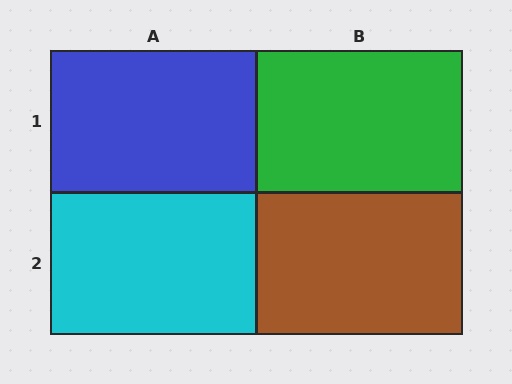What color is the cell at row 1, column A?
Blue.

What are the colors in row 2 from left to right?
Cyan, brown.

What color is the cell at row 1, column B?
Green.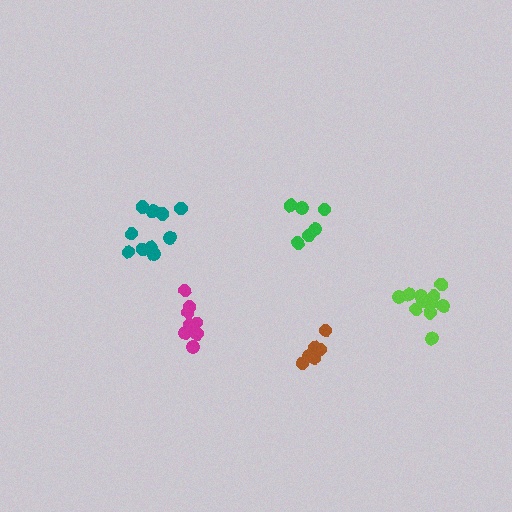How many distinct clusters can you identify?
There are 5 distinct clusters.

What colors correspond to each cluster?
The clusters are colored: green, magenta, teal, brown, lime.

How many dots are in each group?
Group 1: 6 dots, Group 2: 8 dots, Group 3: 11 dots, Group 4: 6 dots, Group 5: 11 dots (42 total).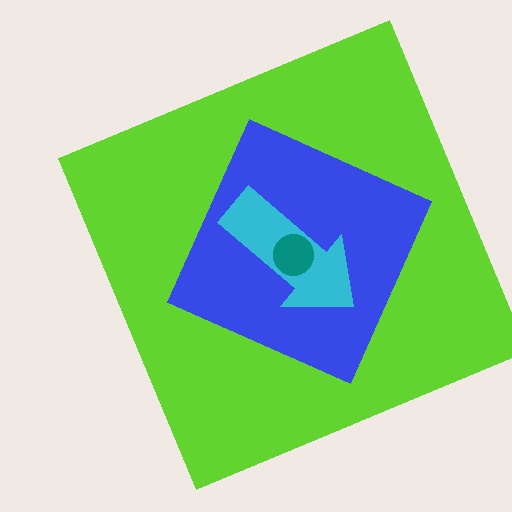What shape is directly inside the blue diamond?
The cyan arrow.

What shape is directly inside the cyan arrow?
The teal circle.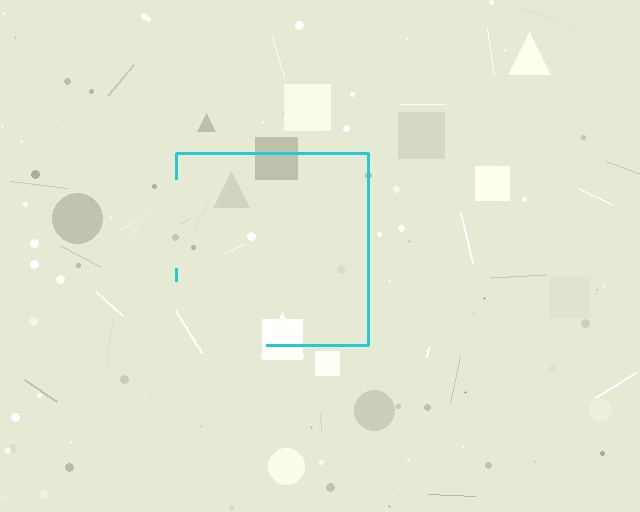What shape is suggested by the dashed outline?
The dashed outline suggests a square.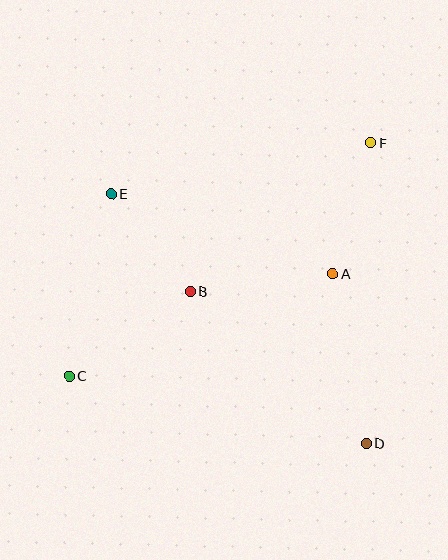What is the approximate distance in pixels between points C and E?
The distance between C and E is approximately 187 pixels.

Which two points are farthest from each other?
Points C and F are farthest from each other.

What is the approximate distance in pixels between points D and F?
The distance between D and F is approximately 300 pixels.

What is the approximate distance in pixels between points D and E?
The distance between D and E is approximately 357 pixels.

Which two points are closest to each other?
Points B and E are closest to each other.